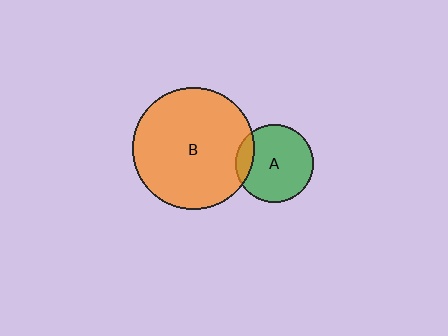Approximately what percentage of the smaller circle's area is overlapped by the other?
Approximately 15%.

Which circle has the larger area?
Circle B (orange).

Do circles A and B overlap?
Yes.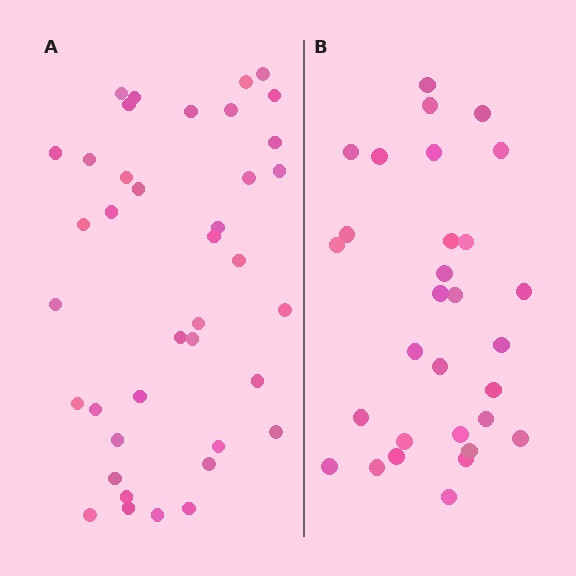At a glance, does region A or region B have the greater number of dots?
Region A (the left region) has more dots.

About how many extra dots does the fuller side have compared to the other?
Region A has roughly 8 or so more dots than region B.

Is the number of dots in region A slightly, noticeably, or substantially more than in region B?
Region A has noticeably more, but not dramatically so. The ratio is roughly 1.3 to 1.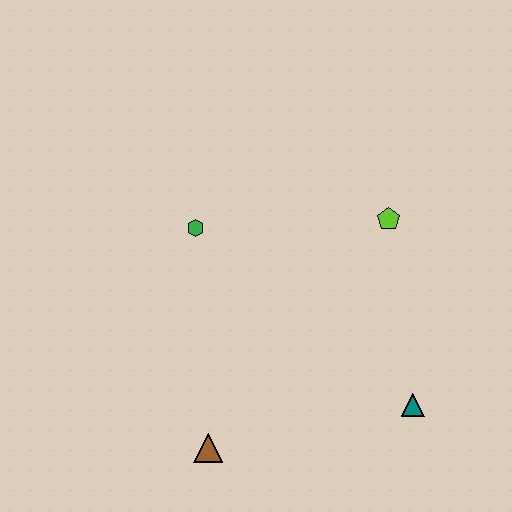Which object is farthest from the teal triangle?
The green hexagon is farthest from the teal triangle.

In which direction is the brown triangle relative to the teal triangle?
The brown triangle is to the left of the teal triangle.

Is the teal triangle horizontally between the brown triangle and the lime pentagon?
No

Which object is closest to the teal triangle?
The lime pentagon is closest to the teal triangle.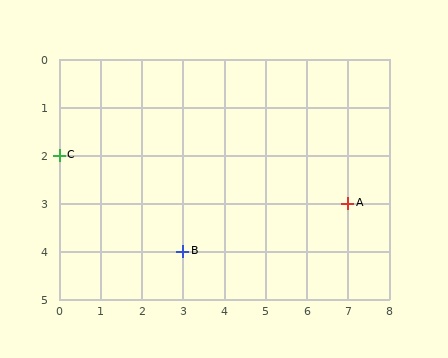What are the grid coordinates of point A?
Point A is at grid coordinates (7, 3).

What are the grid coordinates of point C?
Point C is at grid coordinates (0, 2).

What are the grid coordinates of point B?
Point B is at grid coordinates (3, 4).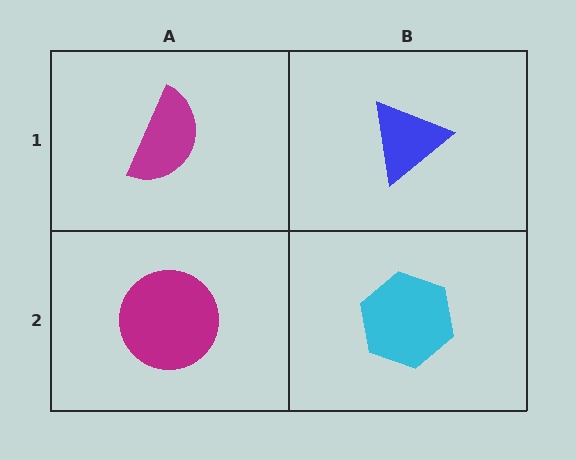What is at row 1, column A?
A magenta semicircle.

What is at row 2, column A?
A magenta circle.